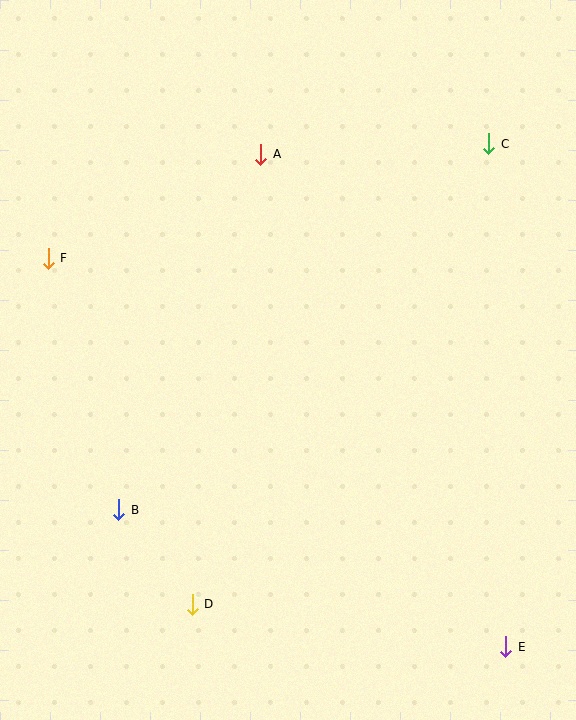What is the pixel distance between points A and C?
The distance between A and C is 228 pixels.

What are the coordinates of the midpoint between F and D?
The midpoint between F and D is at (120, 431).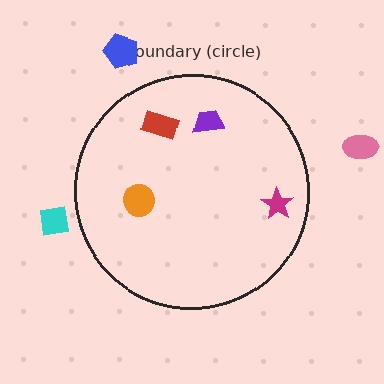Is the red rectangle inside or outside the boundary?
Inside.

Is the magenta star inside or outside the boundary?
Inside.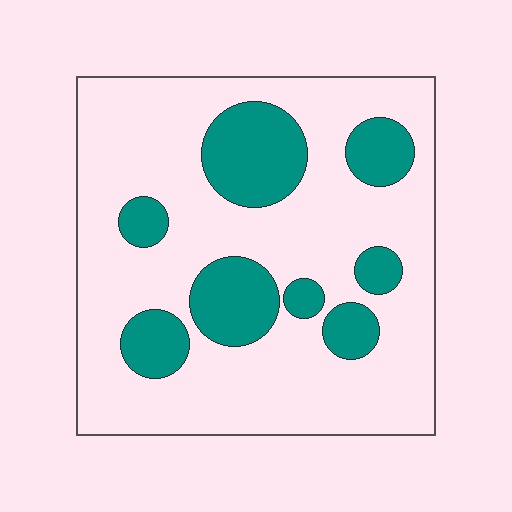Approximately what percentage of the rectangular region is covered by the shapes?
Approximately 25%.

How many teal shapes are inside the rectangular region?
8.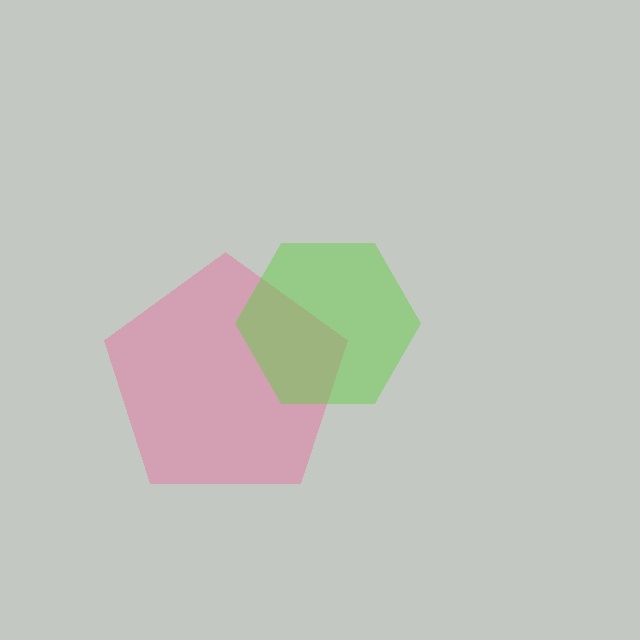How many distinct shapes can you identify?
There are 2 distinct shapes: a pink pentagon, a lime hexagon.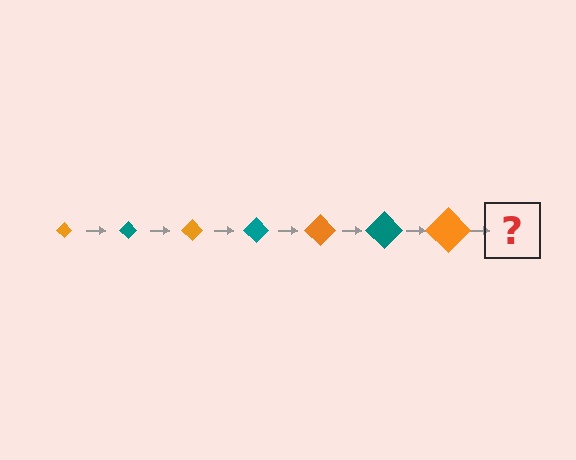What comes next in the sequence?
The next element should be a teal diamond, larger than the previous one.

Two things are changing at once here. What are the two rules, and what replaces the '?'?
The two rules are that the diamond grows larger each step and the color cycles through orange and teal. The '?' should be a teal diamond, larger than the previous one.